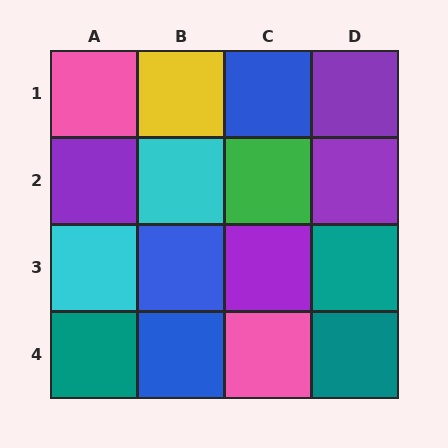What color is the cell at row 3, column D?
Teal.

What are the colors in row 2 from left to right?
Purple, cyan, green, purple.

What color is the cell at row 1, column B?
Yellow.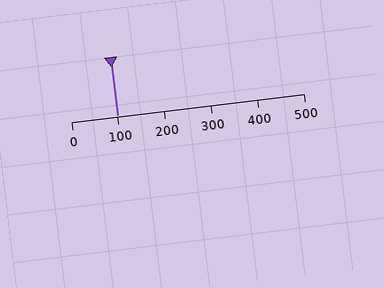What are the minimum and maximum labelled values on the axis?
The axis runs from 0 to 500.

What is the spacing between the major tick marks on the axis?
The major ticks are spaced 100 apart.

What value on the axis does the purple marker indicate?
The marker indicates approximately 100.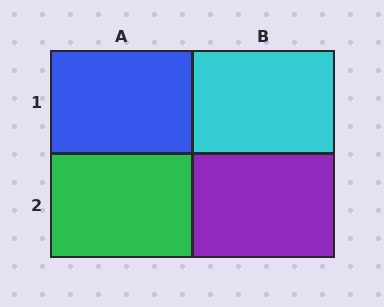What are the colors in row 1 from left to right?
Blue, cyan.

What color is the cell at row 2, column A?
Green.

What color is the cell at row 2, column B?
Purple.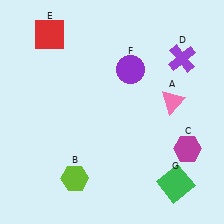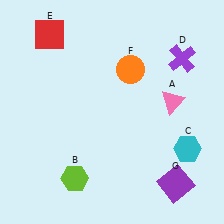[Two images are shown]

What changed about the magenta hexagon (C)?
In Image 1, C is magenta. In Image 2, it changed to cyan.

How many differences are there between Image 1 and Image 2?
There are 3 differences between the two images.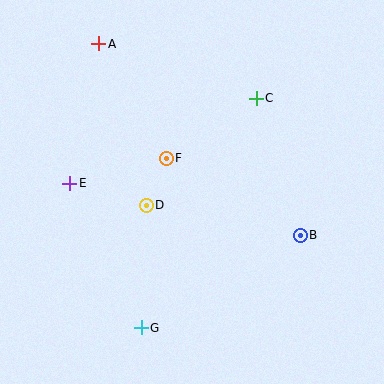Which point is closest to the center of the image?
Point F at (166, 158) is closest to the center.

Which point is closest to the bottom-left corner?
Point G is closest to the bottom-left corner.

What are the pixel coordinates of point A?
Point A is at (99, 44).